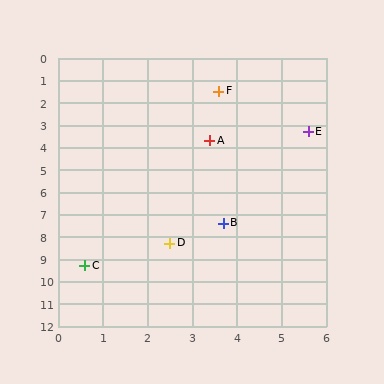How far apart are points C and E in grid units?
Points C and E are about 7.8 grid units apart.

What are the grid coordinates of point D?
Point D is at approximately (2.5, 8.3).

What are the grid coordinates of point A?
Point A is at approximately (3.4, 3.7).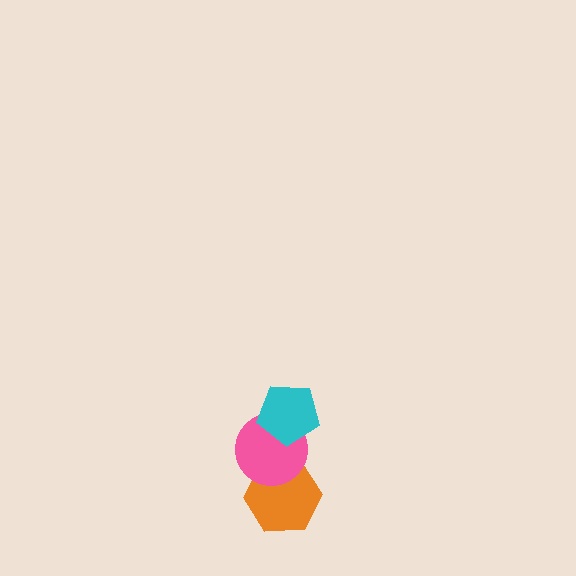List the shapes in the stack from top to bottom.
From top to bottom: the cyan pentagon, the pink circle, the orange hexagon.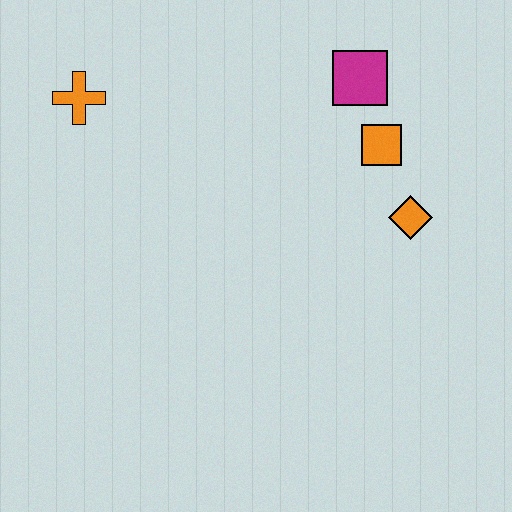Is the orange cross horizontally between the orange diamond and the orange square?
No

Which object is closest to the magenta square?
The orange square is closest to the magenta square.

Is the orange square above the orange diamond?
Yes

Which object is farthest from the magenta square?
The orange cross is farthest from the magenta square.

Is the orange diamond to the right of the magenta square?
Yes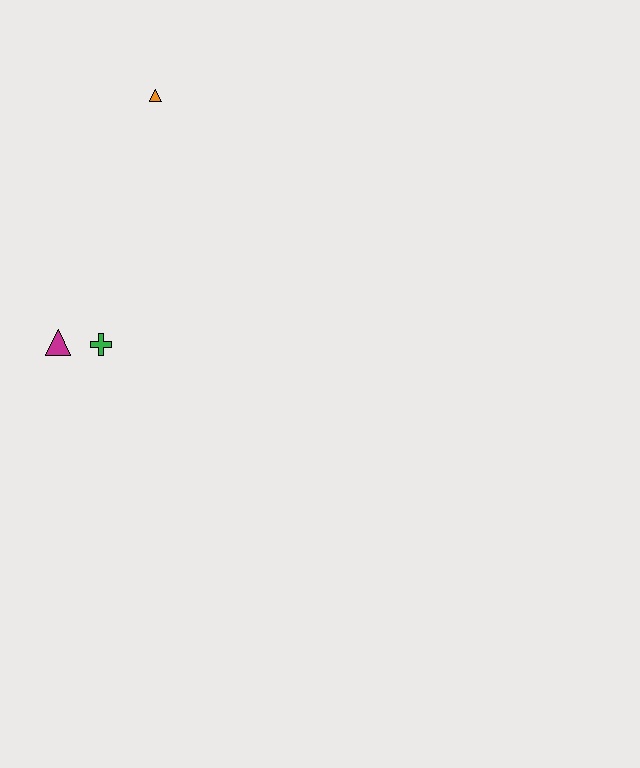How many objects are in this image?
There are 3 objects.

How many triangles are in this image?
There are 2 triangles.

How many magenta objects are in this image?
There is 1 magenta object.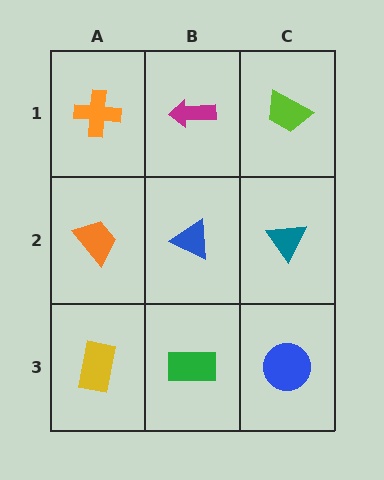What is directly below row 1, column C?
A teal triangle.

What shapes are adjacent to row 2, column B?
A magenta arrow (row 1, column B), a green rectangle (row 3, column B), an orange trapezoid (row 2, column A), a teal triangle (row 2, column C).